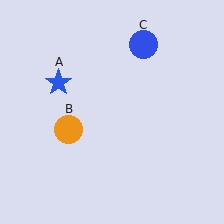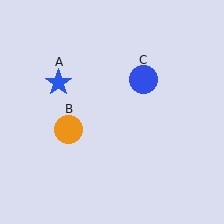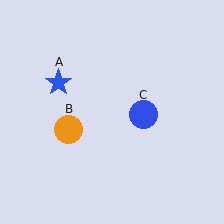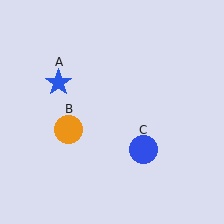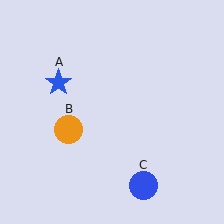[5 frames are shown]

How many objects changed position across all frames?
1 object changed position: blue circle (object C).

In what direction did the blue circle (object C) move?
The blue circle (object C) moved down.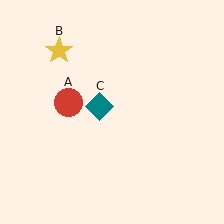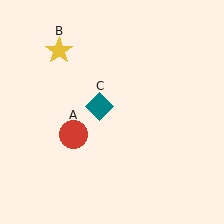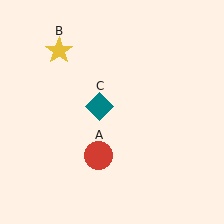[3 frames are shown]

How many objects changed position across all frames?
1 object changed position: red circle (object A).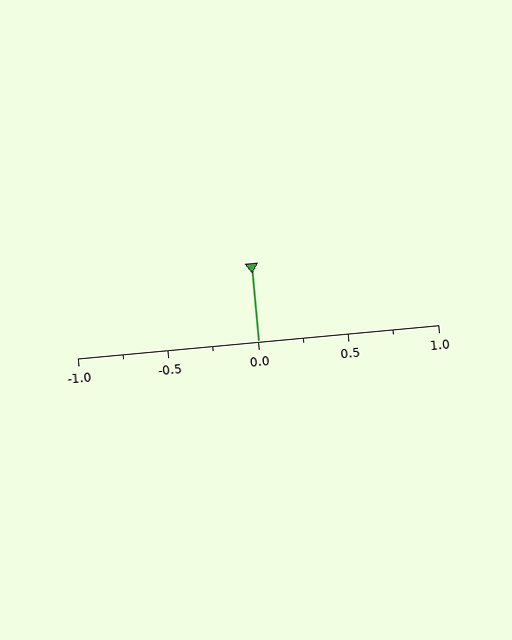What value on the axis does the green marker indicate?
The marker indicates approximately 0.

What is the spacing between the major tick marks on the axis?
The major ticks are spaced 0.5 apart.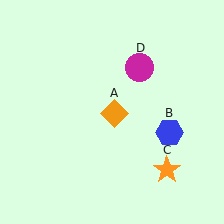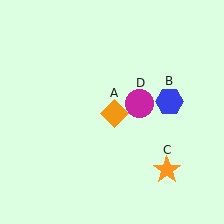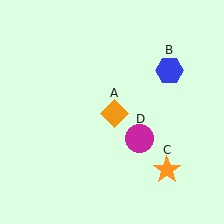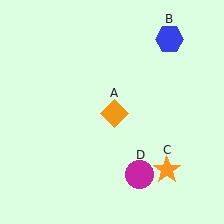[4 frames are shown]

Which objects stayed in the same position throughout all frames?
Orange diamond (object A) and orange star (object C) remained stationary.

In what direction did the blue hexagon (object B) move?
The blue hexagon (object B) moved up.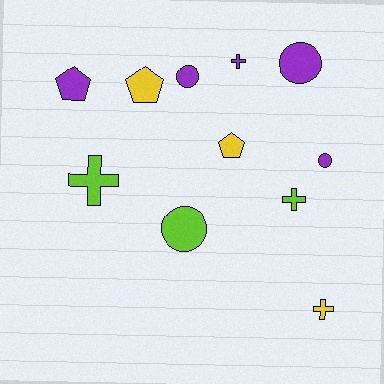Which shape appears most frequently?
Circle, with 4 objects.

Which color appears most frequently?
Purple, with 5 objects.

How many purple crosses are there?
There is 1 purple cross.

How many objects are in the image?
There are 11 objects.